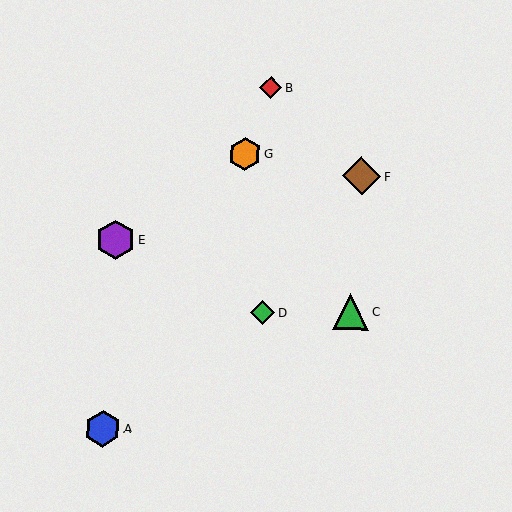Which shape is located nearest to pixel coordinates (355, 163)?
The brown diamond (labeled F) at (362, 176) is nearest to that location.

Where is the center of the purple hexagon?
The center of the purple hexagon is at (116, 240).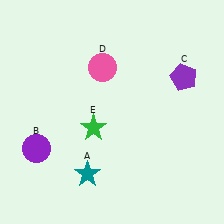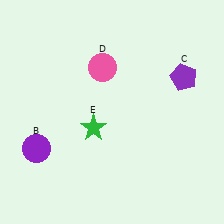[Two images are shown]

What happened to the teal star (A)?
The teal star (A) was removed in Image 2. It was in the bottom-left area of Image 1.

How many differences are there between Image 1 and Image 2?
There is 1 difference between the two images.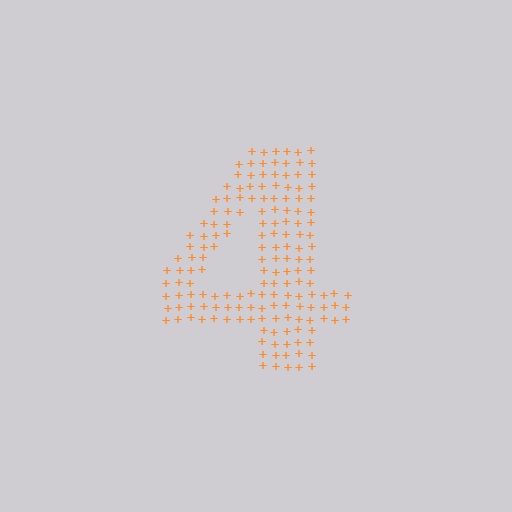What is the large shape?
The large shape is the digit 4.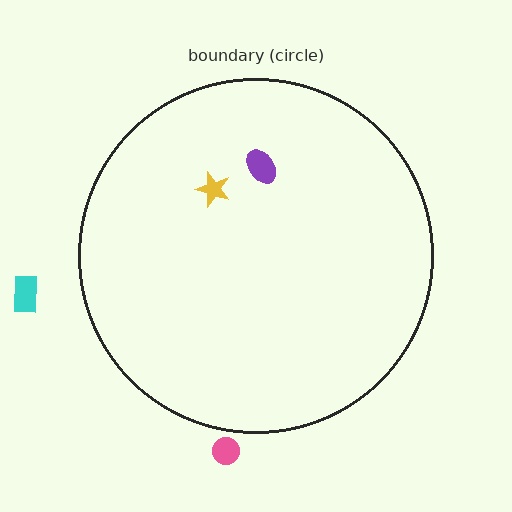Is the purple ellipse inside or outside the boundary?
Inside.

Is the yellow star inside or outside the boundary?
Inside.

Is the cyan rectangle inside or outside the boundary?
Outside.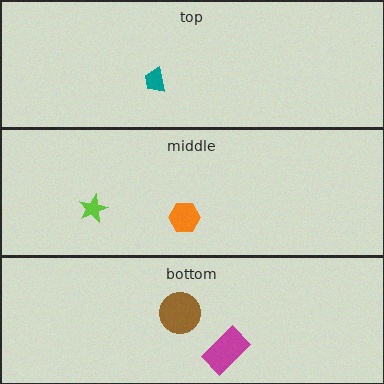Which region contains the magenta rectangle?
The bottom region.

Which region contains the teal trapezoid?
The top region.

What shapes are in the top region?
The teal trapezoid.